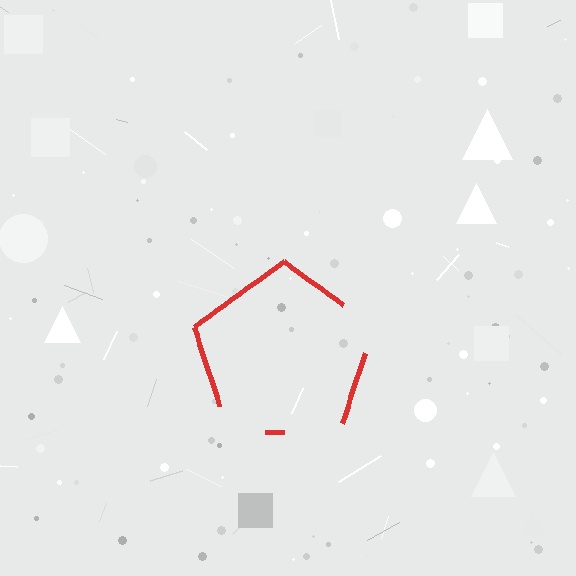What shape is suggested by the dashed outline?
The dashed outline suggests a pentagon.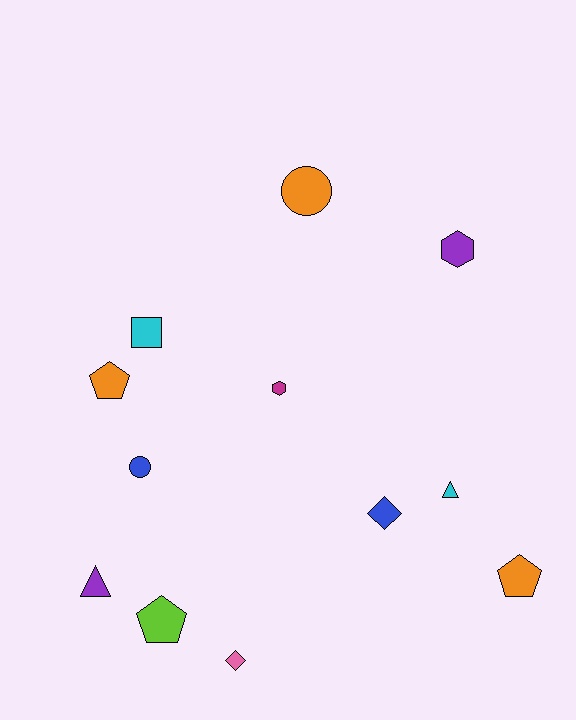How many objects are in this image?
There are 12 objects.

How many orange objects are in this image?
There are 3 orange objects.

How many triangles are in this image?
There are 2 triangles.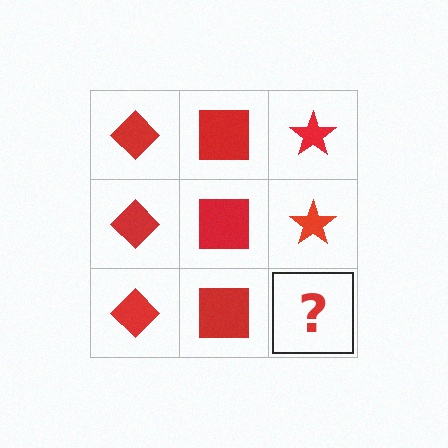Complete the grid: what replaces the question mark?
The question mark should be replaced with a red star.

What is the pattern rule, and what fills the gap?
The rule is that each column has a consistent shape. The gap should be filled with a red star.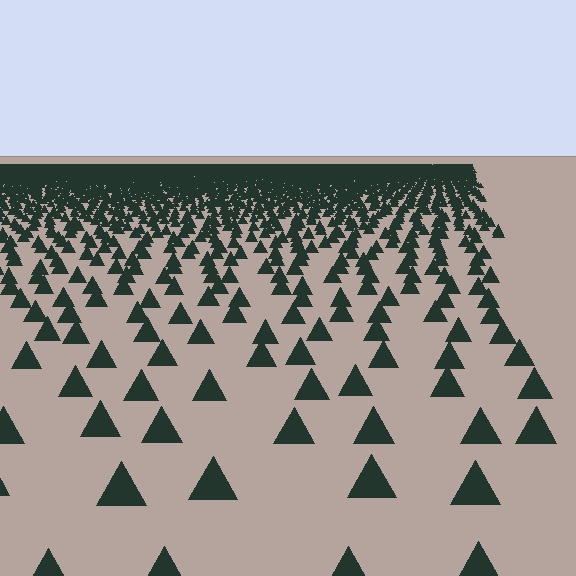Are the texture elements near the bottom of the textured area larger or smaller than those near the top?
Larger. Near the bottom, elements are closer to the viewer and appear at a bigger on-screen size.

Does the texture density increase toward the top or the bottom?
Density increases toward the top.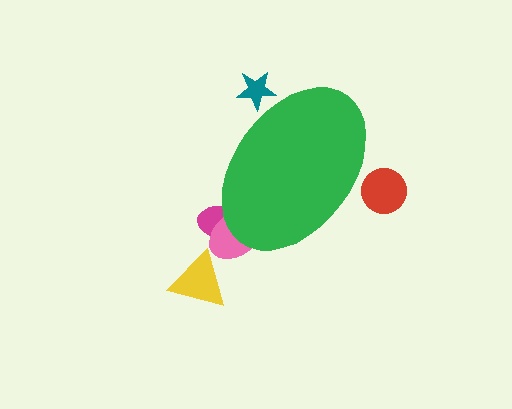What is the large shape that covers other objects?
A green ellipse.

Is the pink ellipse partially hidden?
Yes, the pink ellipse is partially hidden behind the green ellipse.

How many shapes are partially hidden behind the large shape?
4 shapes are partially hidden.